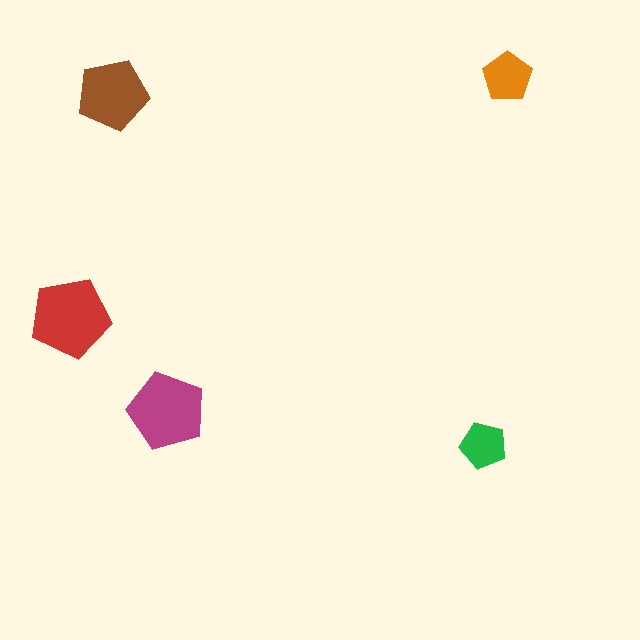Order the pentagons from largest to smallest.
the red one, the magenta one, the brown one, the orange one, the green one.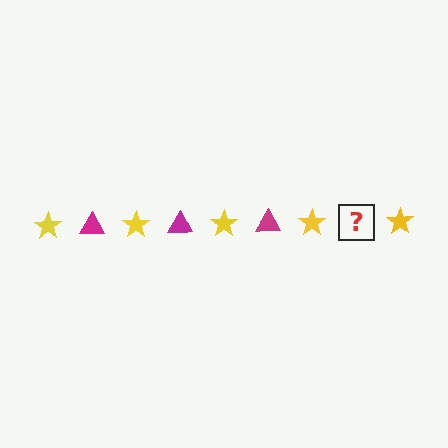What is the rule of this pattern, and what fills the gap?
The rule is that the pattern alternates between yellow star and magenta triangle. The gap should be filled with a magenta triangle.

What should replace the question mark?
The question mark should be replaced with a magenta triangle.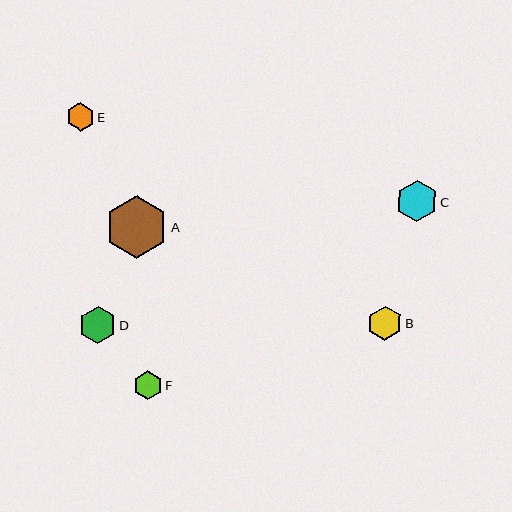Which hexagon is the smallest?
Hexagon E is the smallest with a size of approximately 28 pixels.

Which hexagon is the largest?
Hexagon A is the largest with a size of approximately 63 pixels.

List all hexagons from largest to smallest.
From largest to smallest: A, C, D, B, F, E.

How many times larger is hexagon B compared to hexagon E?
Hexagon B is approximately 1.2 times the size of hexagon E.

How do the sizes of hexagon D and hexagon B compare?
Hexagon D and hexagon B are approximately the same size.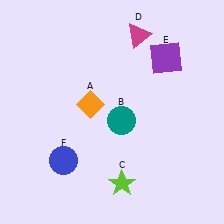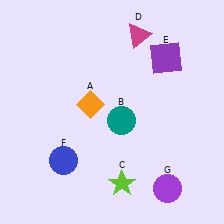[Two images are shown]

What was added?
A purple circle (G) was added in Image 2.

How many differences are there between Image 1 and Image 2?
There is 1 difference between the two images.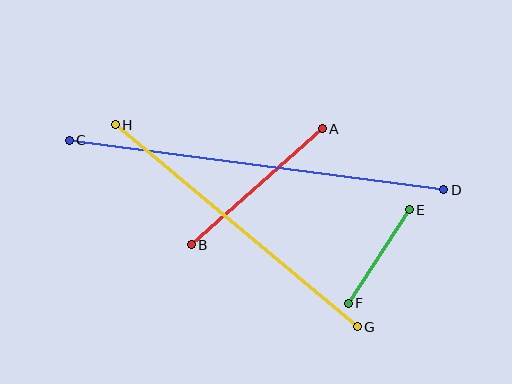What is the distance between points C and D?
The distance is approximately 378 pixels.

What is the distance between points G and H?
The distance is approximately 315 pixels.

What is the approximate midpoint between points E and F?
The midpoint is at approximately (379, 256) pixels.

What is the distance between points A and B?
The distance is approximately 175 pixels.